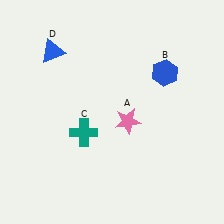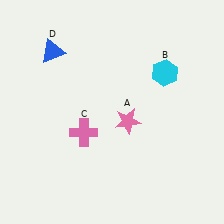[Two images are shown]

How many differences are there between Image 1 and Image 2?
There are 2 differences between the two images.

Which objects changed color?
B changed from blue to cyan. C changed from teal to pink.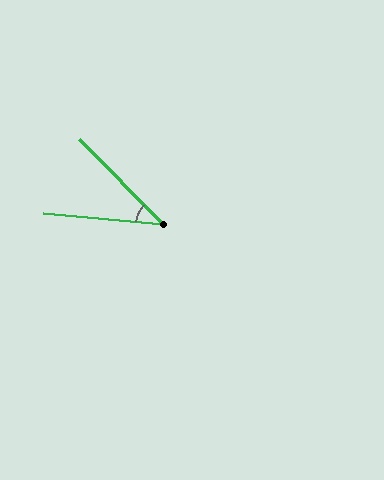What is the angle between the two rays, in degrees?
Approximately 40 degrees.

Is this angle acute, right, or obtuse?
It is acute.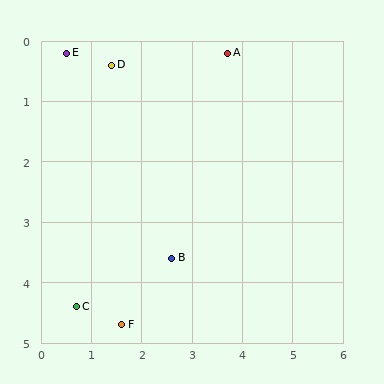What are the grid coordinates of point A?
Point A is at approximately (3.7, 0.2).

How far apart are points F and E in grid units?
Points F and E are about 4.6 grid units apart.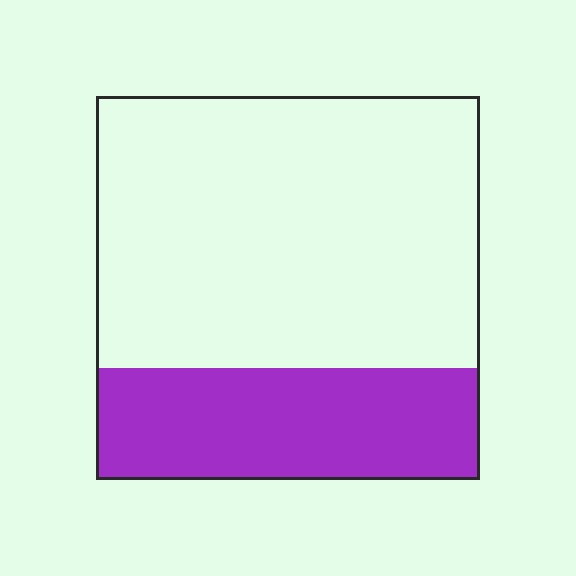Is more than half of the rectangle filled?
No.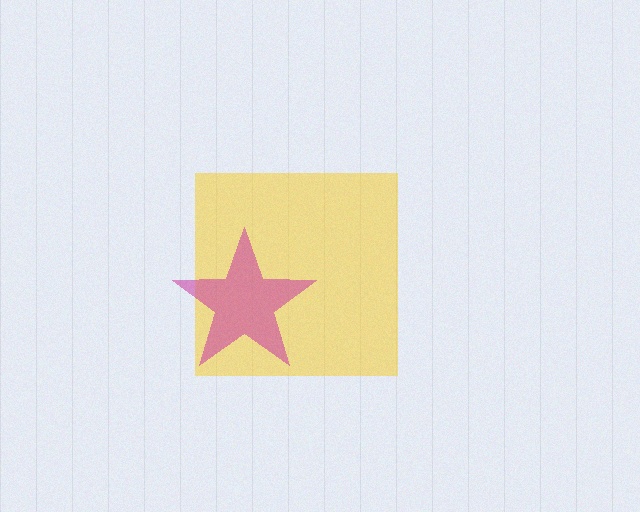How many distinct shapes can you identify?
There are 2 distinct shapes: a yellow square, a magenta star.